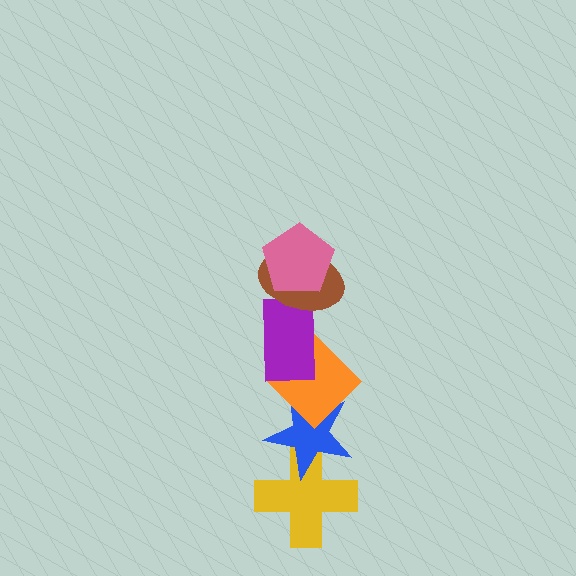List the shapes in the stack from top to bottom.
From top to bottom: the pink pentagon, the brown ellipse, the purple rectangle, the orange diamond, the blue star, the yellow cross.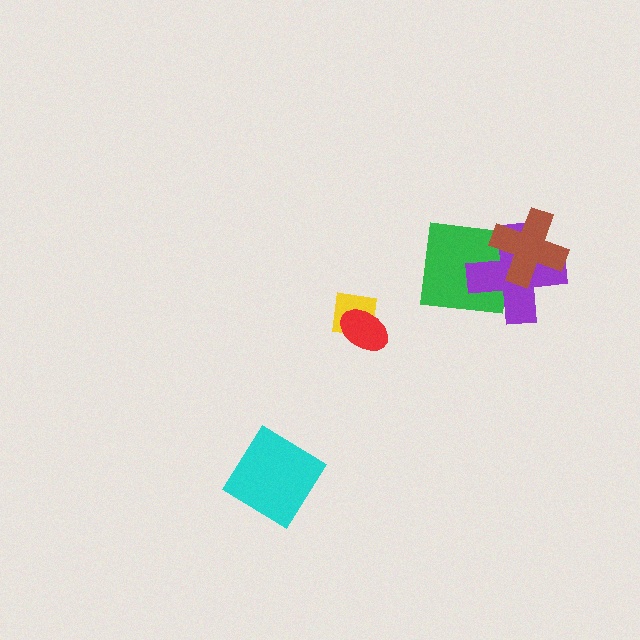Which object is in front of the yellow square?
The red ellipse is in front of the yellow square.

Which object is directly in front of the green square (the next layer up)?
The purple cross is directly in front of the green square.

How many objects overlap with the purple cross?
2 objects overlap with the purple cross.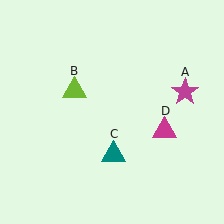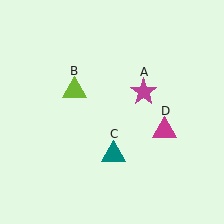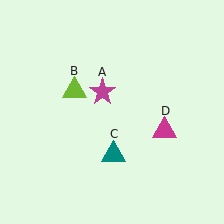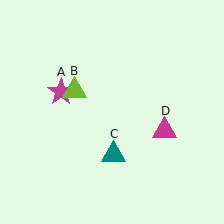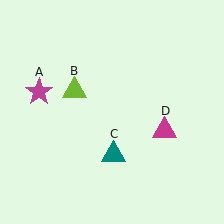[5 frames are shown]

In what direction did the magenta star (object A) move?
The magenta star (object A) moved left.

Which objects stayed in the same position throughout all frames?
Lime triangle (object B) and teal triangle (object C) and magenta triangle (object D) remained stationary.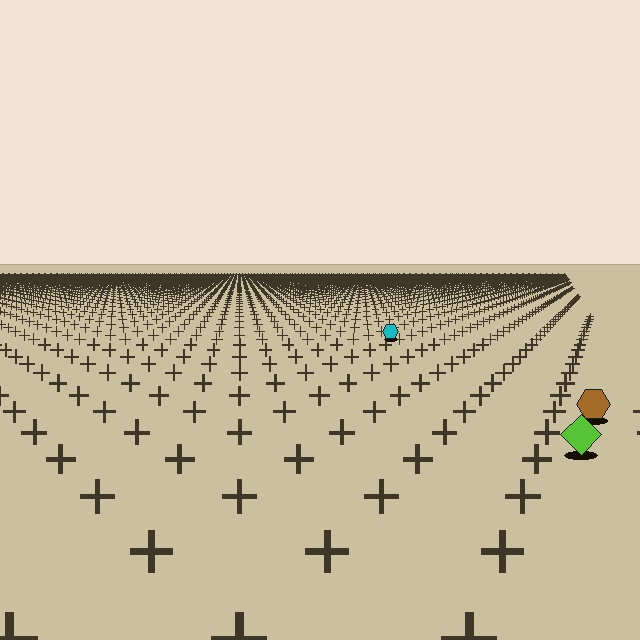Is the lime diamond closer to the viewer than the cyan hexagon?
Yes. The lime diamond is closer — you can tell from the texture gradient: the ground texture is coarser near it.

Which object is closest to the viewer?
The lime diamond is closest. The texture marks near it are larger and more spread out.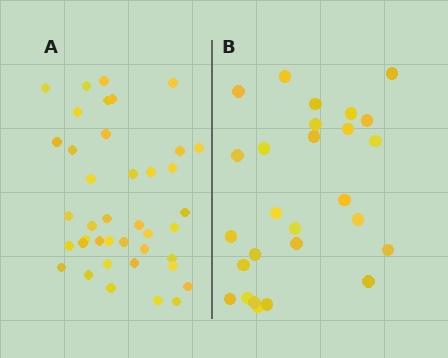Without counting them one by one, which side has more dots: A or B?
Region A (the left region) has more dots.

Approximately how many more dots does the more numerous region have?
Region A has approximately 15 more dots than region B.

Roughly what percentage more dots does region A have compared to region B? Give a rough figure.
About 50% more.